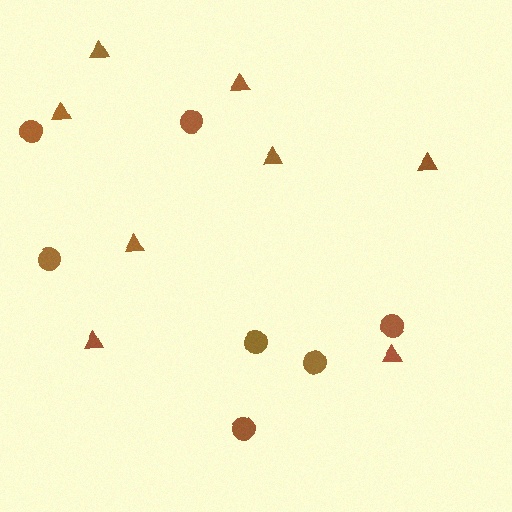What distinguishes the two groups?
There are 2 groups: one group of circles (7) and one group of triangles (8).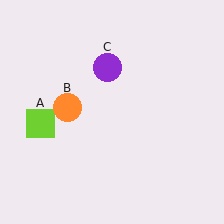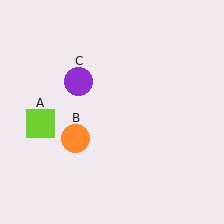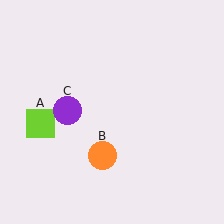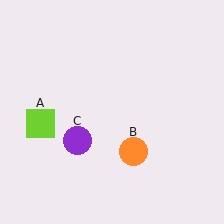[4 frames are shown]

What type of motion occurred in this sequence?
The orange circle (object B), purple circle (object C) rotated counterclockwise around the center of the scene.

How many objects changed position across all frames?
2 objects changed position: orange circle (object B), purple circle (object C).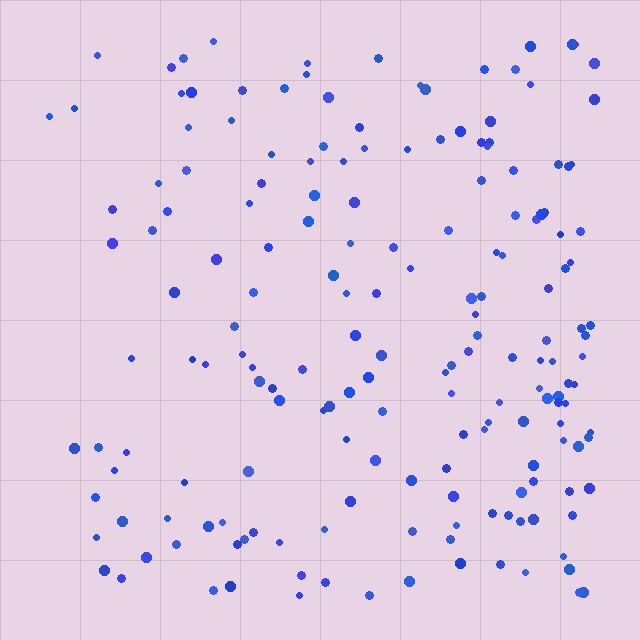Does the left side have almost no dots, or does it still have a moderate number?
Still a moderate number, just noticeably fewer than the right.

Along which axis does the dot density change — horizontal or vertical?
Horizontal.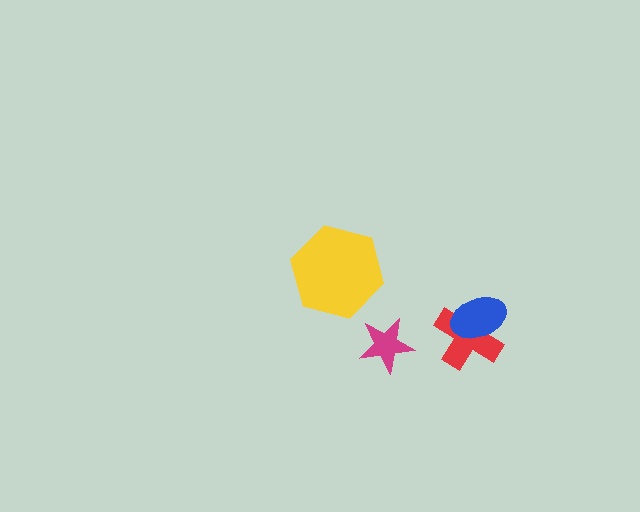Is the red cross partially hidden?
Yes, it is partially covered by another shape.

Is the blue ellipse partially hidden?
No, no other shape covers it.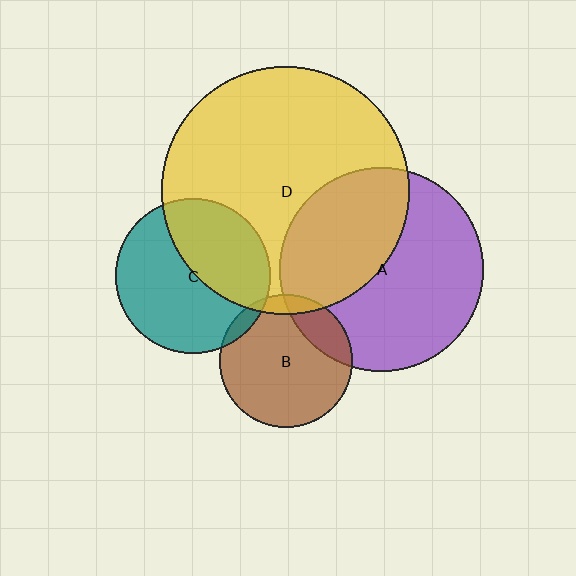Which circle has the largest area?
Circle D (yellow).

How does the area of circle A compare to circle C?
Approximately 1.7 times.